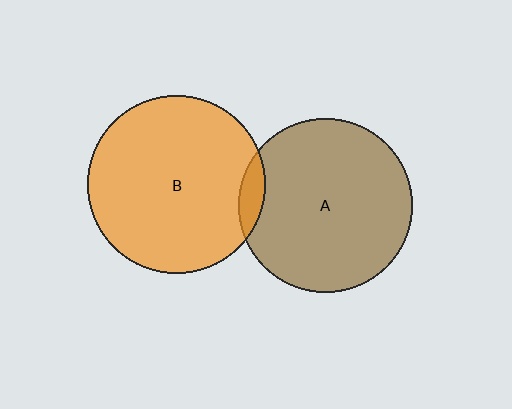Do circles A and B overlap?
Yes.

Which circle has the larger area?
Circle B (orange).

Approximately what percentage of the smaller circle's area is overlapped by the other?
Approximately 5%.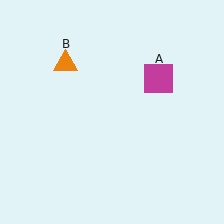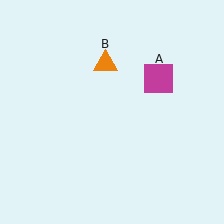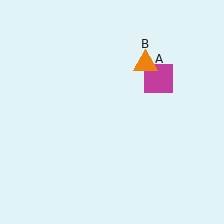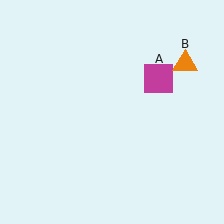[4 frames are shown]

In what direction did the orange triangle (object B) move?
The orange triangle (object B) moved right.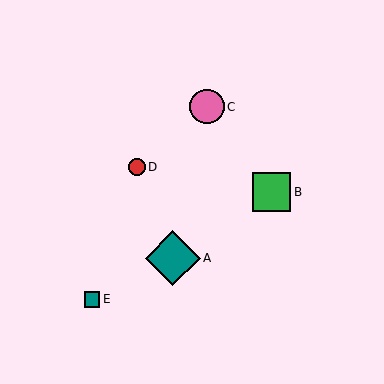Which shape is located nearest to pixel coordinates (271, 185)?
The green square (labeled B) at (271, 192) is nearest to that location.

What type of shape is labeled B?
Shape B is a green square.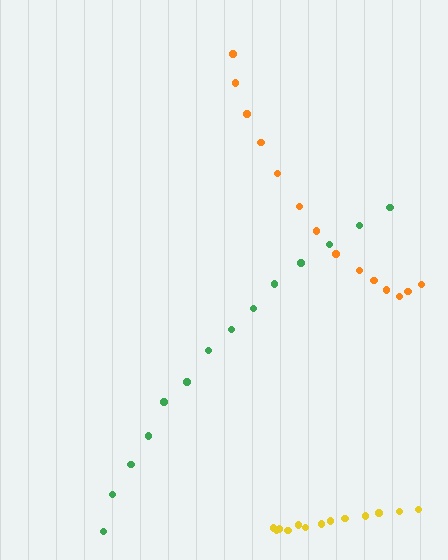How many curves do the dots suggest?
There are 3 distinct paths.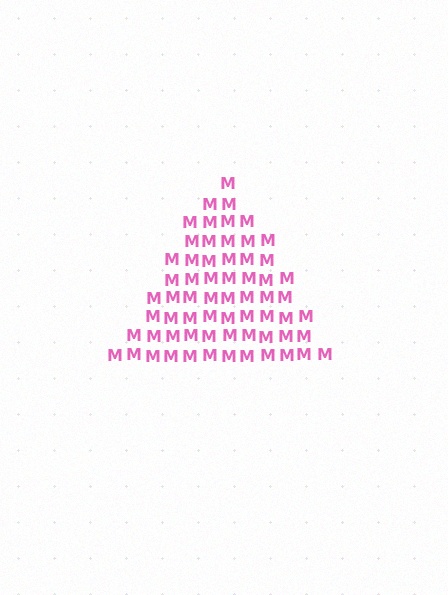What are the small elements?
The small elements are letter M's.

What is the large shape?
The large shape is a triangle.